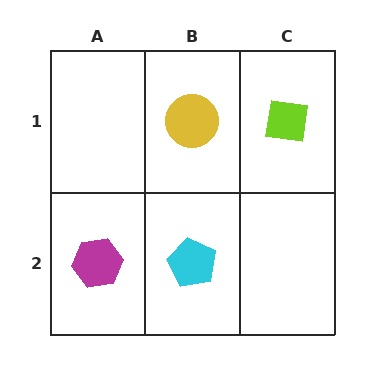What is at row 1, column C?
A lime square.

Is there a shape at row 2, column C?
No, that cell is empty.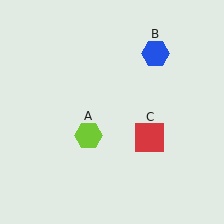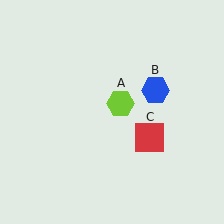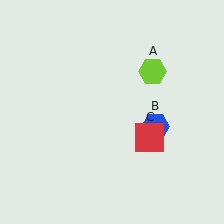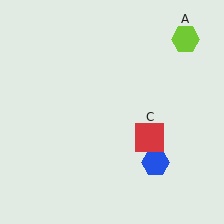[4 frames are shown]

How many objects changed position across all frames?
2 objects changed position: lime hexagon (object A), blue hexagon (object B).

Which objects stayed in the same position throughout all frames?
Red square (object C) remained stationary.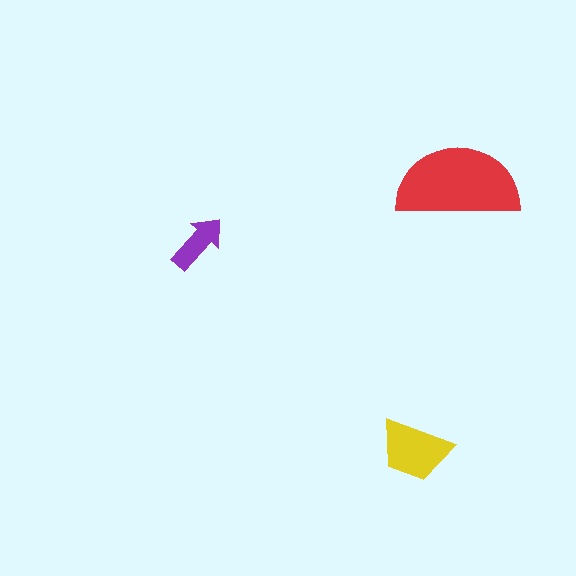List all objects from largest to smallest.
The red semicircle, the yellow trapezoid, the purple arrow.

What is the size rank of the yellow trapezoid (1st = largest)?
2nd.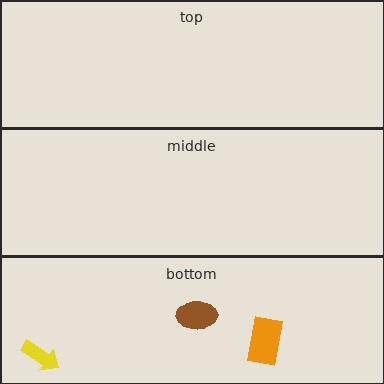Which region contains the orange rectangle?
The bottom region.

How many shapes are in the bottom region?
3.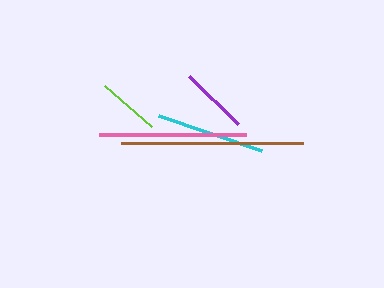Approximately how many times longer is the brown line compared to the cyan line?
The brown line is approximately 1.7 times the length of the cyan line.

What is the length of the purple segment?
The purple segment is approximately 68 pixels long.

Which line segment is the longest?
The brown line is the longest at approximately 182 pixels.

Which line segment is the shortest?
The lime line is the shortest at approximately 63 pixels.